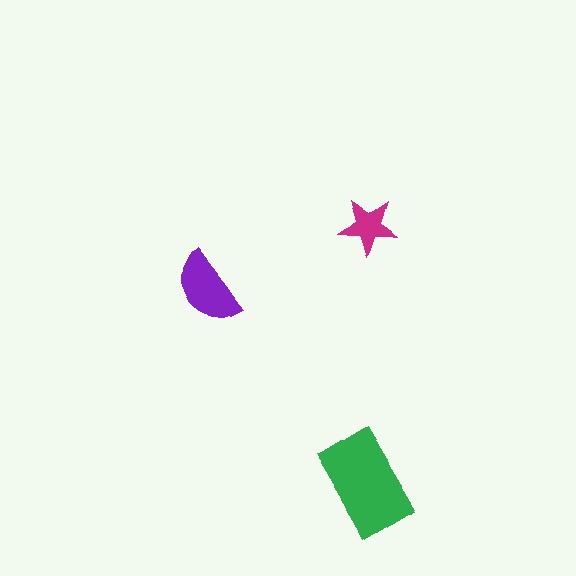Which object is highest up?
The magenta star is topmost.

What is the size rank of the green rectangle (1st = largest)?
1st.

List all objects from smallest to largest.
The magenta star, the purple semicircle, the green rectangle.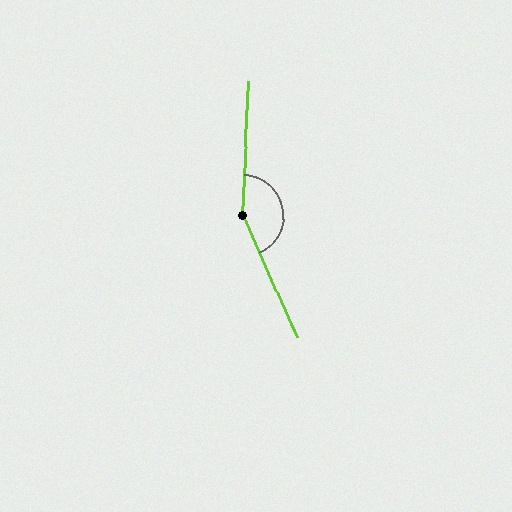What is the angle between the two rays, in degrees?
Approximately 154 degrees.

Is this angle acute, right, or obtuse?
It is obtuse.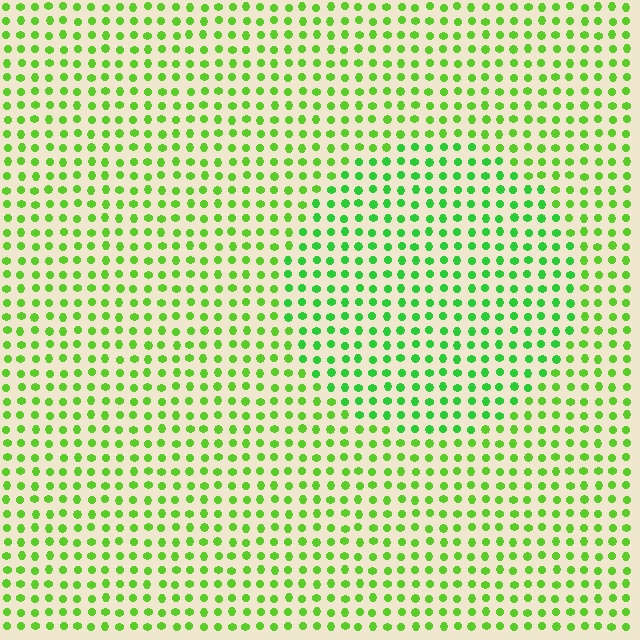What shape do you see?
I see a circle.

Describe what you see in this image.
The image is filled with small lime elements in a uniform arrangement. A circle-shaped region is visible where the elements are tinted to a slightly different hue, forming a subtle color boundary.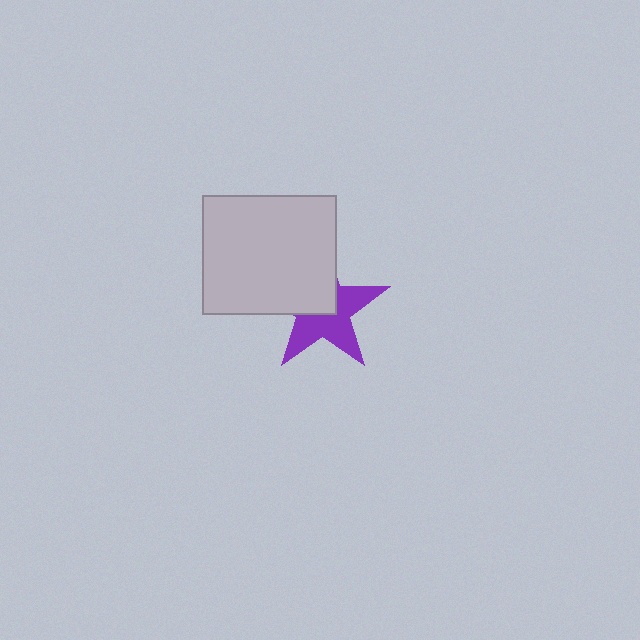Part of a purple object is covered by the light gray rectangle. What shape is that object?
It is a star.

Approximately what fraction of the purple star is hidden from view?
Roughly 46% of the purple star is hidden behind the light gray rectangle.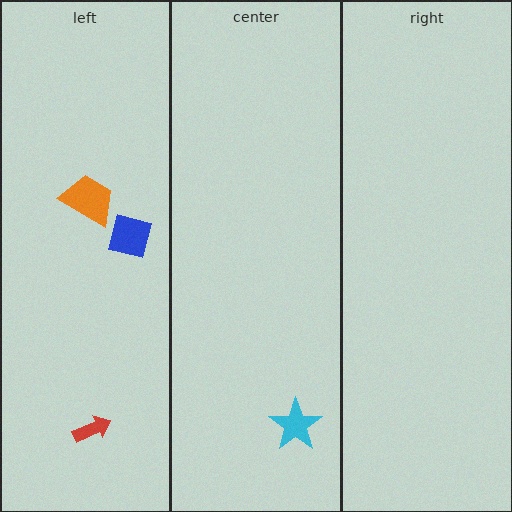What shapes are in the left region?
The red arrow, the blue square, the orange trapezoid.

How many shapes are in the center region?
1.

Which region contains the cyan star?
The center region.